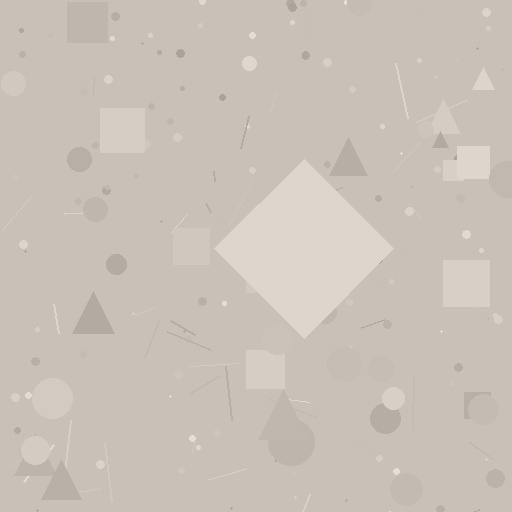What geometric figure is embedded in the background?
A diamond is embedded in the background.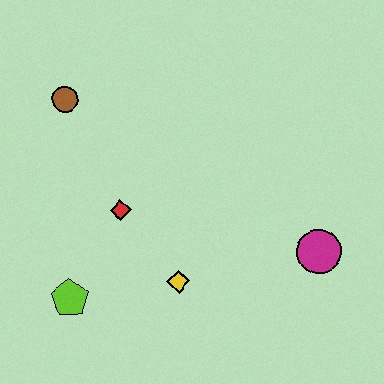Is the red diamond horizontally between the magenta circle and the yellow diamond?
No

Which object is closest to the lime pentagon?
The red diamond is closest to the lime pentagon.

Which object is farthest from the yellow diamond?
The brown circle is farthest from the yellow diamond.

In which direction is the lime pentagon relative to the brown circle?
The lime pentagon is below the brown circle.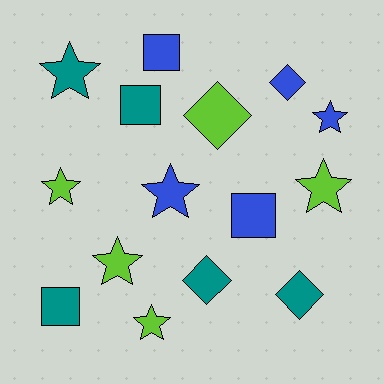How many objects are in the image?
There are 15 objects.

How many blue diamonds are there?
There is 1 blue diamond.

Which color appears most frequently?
Blue, with 5 objects.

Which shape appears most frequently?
Star, with 7 objects.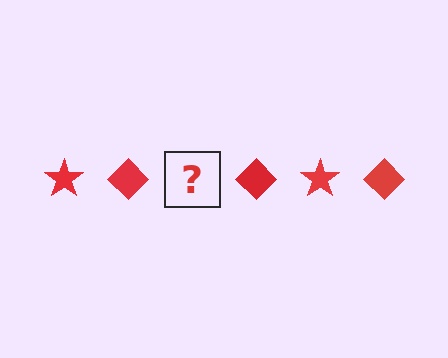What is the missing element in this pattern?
The missing element is a red star.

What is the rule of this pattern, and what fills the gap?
The rule is that the pattern cycles through star, diamond shapes in red. The gap should be filled with a red star.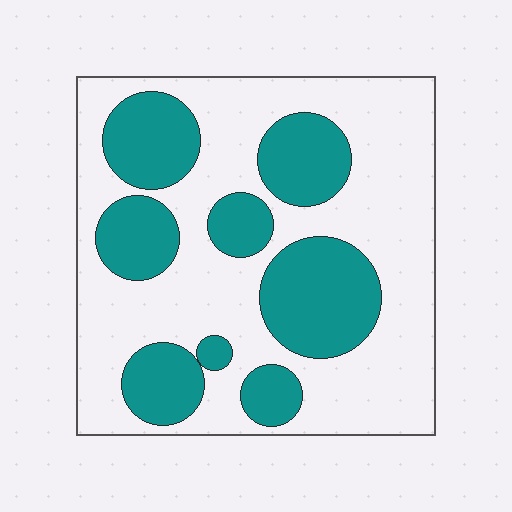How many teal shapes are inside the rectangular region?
8.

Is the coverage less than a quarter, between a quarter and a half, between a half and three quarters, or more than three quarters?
Between a quarter and a half.